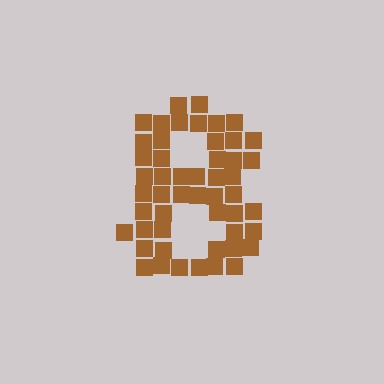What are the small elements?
The small elements are squares.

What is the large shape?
The large shape is the digit 8.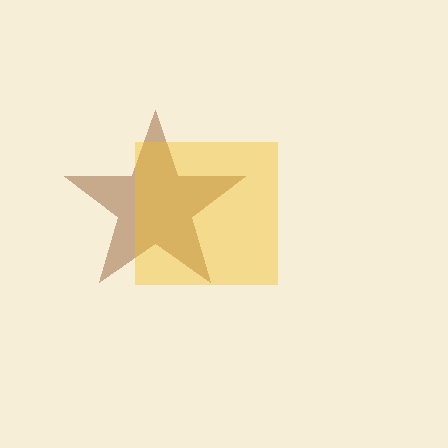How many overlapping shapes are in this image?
There are 2 overlapping shapes in the image.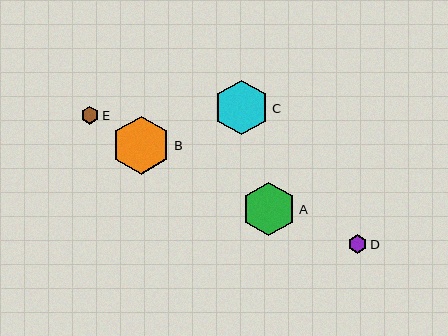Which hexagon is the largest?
Hexagon B is the largest with a size of approximately 59 pixels.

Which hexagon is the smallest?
Hexagon E is the smallest with a size of approximately 18 pixels.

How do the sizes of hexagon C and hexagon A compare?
Hexagon C and hexagon A are approximately the same size.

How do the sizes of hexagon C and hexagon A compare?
Hexagon C and hexagon A are approximately the same size.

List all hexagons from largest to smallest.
From largest to smallest: B, C, A, D, E.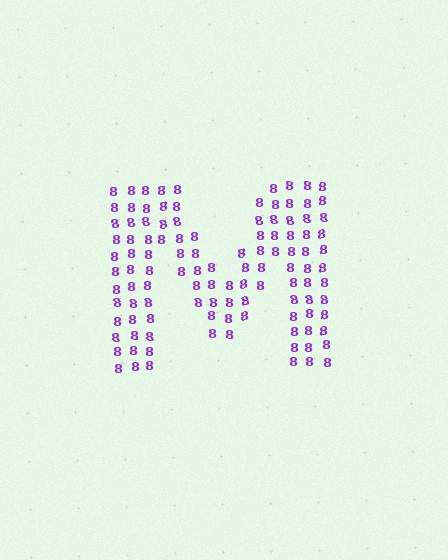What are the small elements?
The small elements are digit 8's.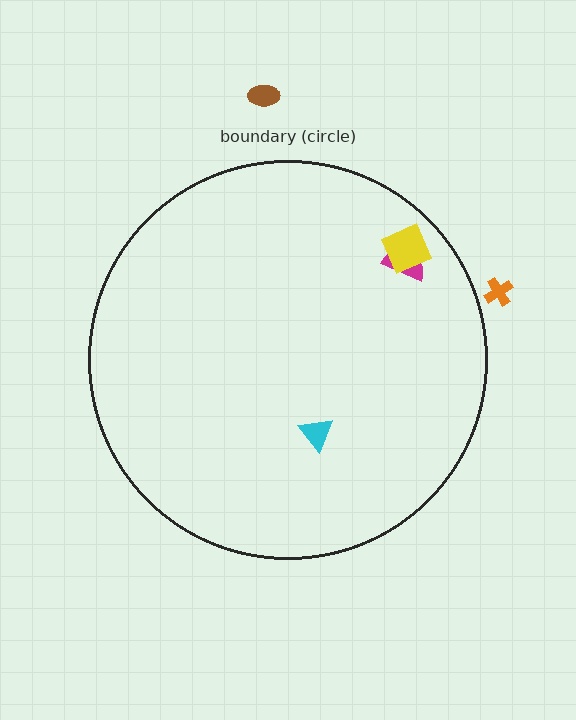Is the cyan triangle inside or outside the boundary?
Inside.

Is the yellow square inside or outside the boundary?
Inside.